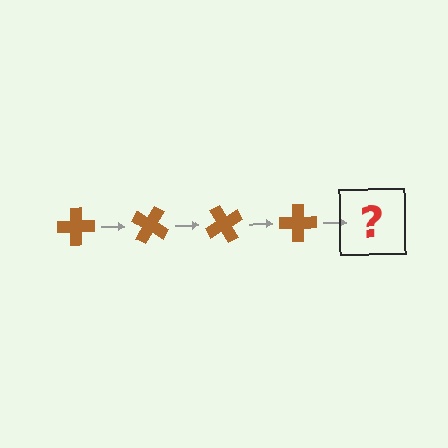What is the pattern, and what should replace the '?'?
The pattern is that the cross rotates 30 degrees each step. The '?' should be a brown cross rotated 120 degrees.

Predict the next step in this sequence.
The next step is a brown cross rotated 120 degrees.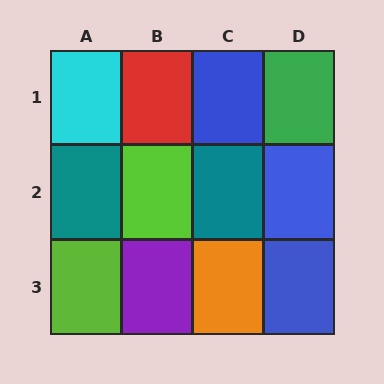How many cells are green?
1 cell is green.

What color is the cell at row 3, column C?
Orange.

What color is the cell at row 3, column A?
Lime.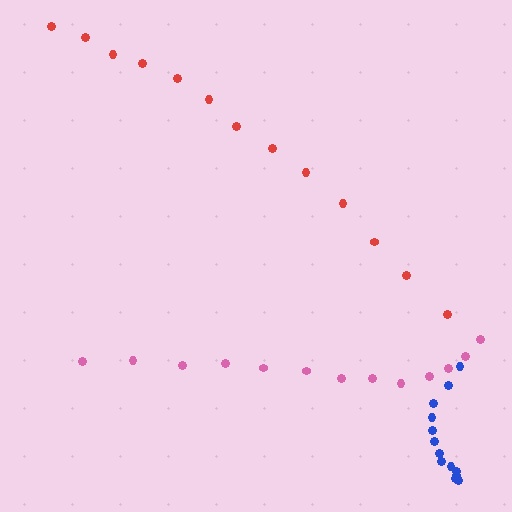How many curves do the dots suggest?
There are 3 distinct paths.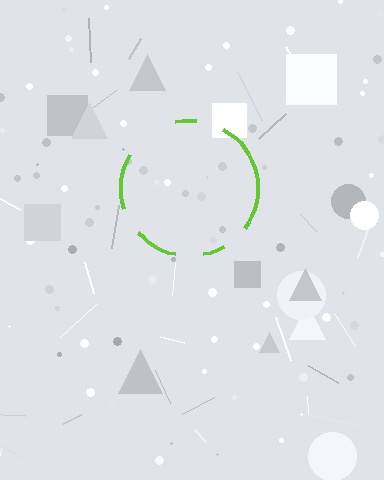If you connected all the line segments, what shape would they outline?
They would outline a circle.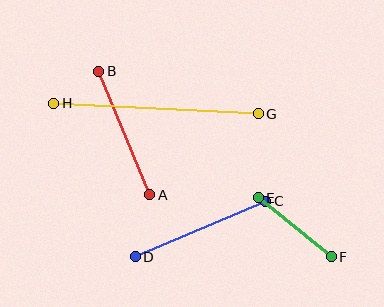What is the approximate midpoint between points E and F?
The midpoint is at approximately (295, 227) pixels.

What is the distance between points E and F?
The distance is approximately 94 pixels.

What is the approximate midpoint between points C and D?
The midpoint is at approximately (201, 229) pixels.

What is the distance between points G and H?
The distance is approximately 205 pixels.